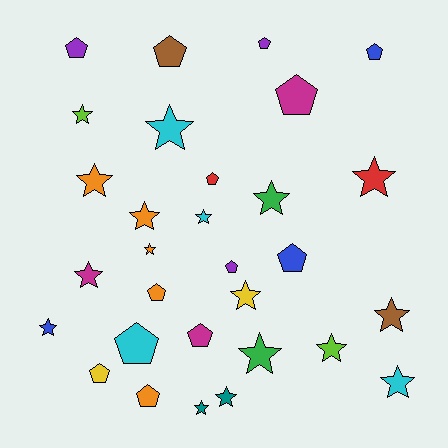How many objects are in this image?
There are 30 objects.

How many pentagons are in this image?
There are 13 pentagons.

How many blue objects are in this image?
There are 3 blue objects.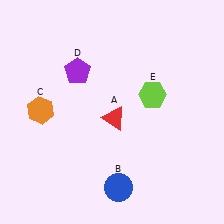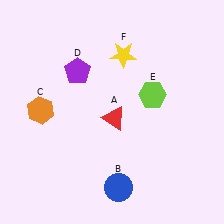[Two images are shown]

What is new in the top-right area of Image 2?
A yellow star (F) was added in the top-right area of Image 2.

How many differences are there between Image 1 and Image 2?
There is 1 difference between the two images.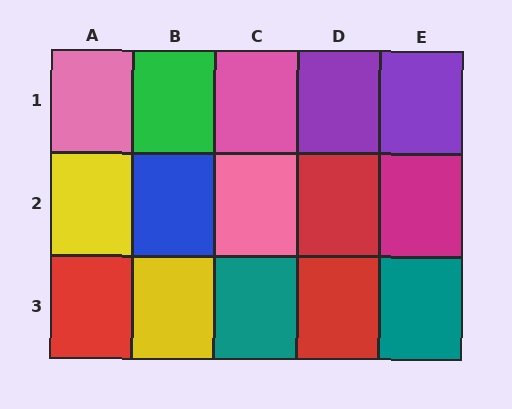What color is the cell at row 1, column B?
Green.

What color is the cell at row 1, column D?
Purple.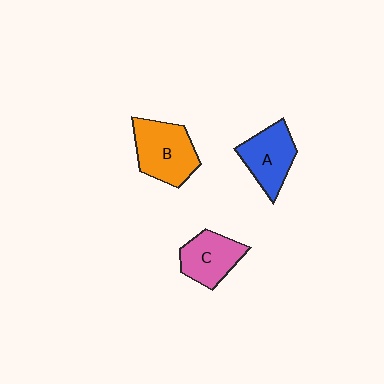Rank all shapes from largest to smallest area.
From largest to smallest: B (orange), A (blue), C (pink).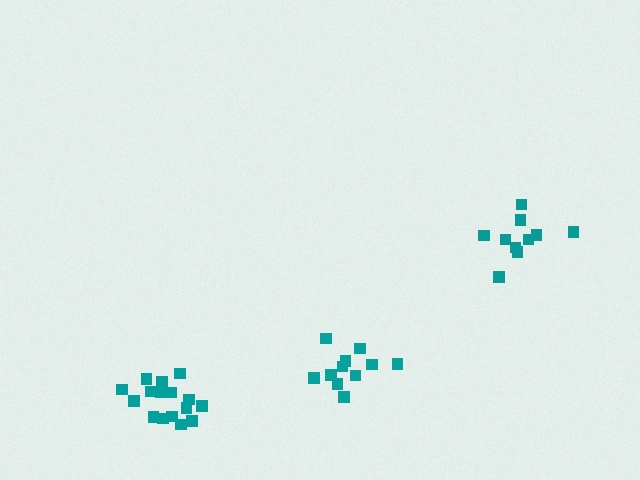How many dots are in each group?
Group 1: 11 dots, Group 2: 16 dots, Group 3: 10 dots (37 total).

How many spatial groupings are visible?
There are 3 spatial groupings.